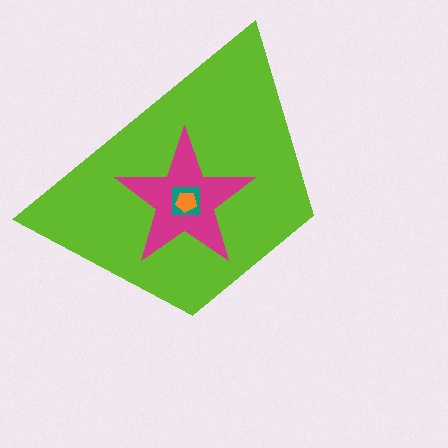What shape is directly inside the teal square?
The orange pentagon.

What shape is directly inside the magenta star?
The teal square.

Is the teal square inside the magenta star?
Yes.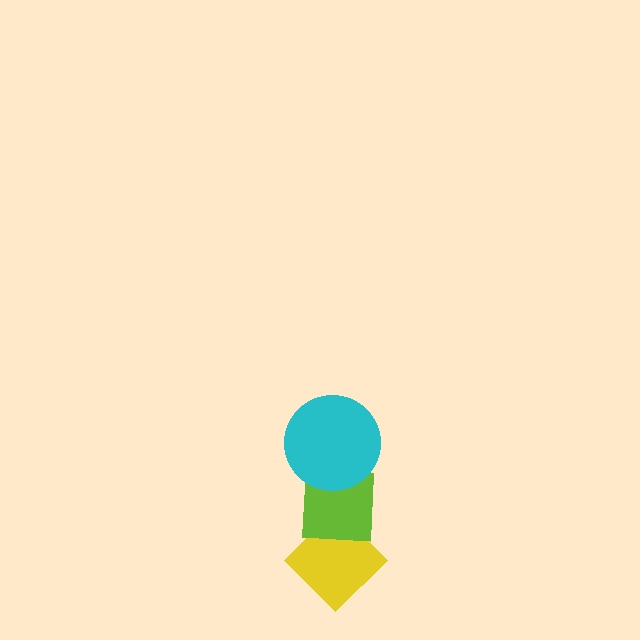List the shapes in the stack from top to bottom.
From top to bottom: the cyan circle, the lime square, the yellow diamond.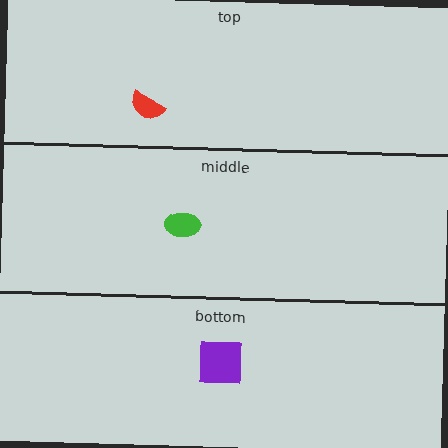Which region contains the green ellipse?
The middle region.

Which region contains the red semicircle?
The top region.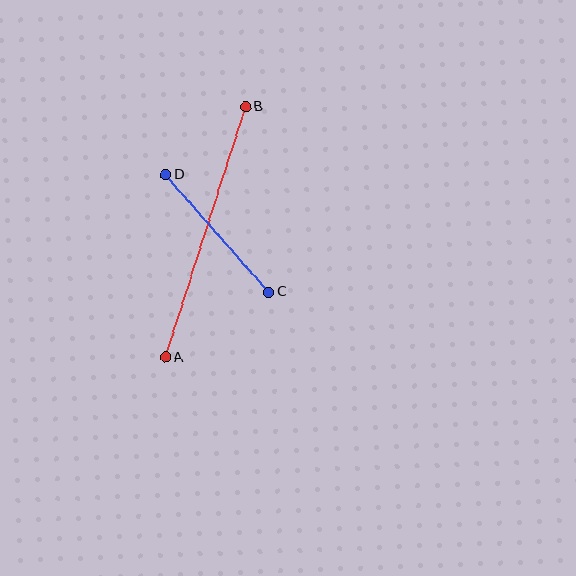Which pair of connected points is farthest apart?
Points A and B are farthest apart.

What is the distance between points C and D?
The distance is approximately 156 pixels.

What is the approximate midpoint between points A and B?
The midpoint is at approximately (206, 232) pixels.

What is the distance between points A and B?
The distance is approximately 263 pixels.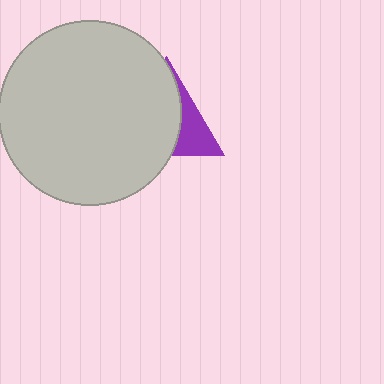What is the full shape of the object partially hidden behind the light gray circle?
The partially hidden object is a purple triangle.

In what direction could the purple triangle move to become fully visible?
The purple triangle could move right. That would shift it out from behind the light gray circle entirely.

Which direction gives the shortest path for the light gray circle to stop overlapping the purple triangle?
Moving left gives the shortest separation.